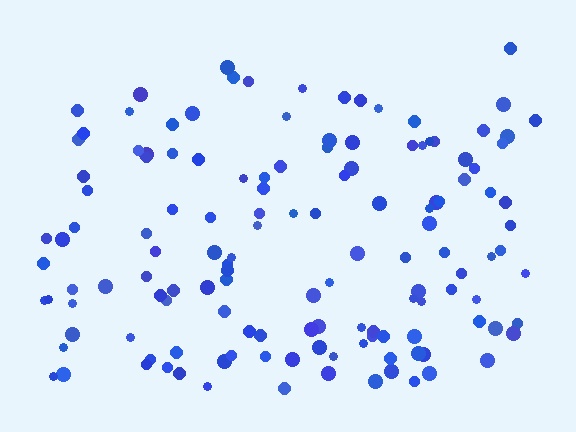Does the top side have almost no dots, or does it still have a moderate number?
Still a moderate number, just noticeably fewer than the bottom.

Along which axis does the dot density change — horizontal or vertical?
Vertical.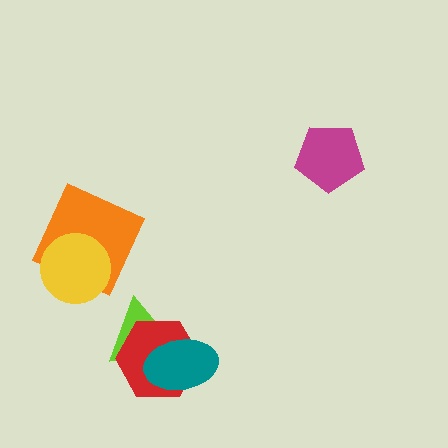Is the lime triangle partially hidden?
Yes, it is partially covered by another shape.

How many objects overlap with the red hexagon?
2 objects overlap with the red hexagon.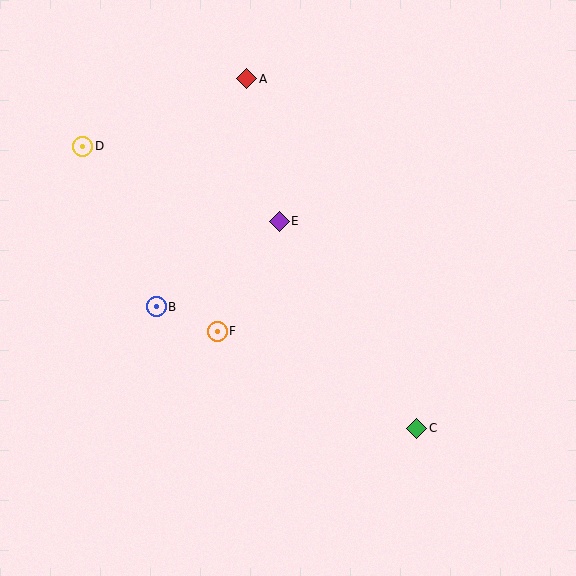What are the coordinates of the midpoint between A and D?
The midpoint between A and D is at (165, 112).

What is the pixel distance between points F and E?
The distance between F and E is 126 pixels.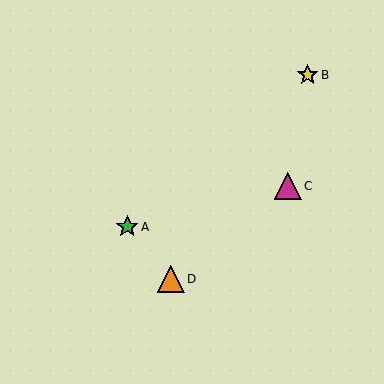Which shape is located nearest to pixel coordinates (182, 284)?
The orange triangle (labeled D) at (171, 279) is nearest to that location.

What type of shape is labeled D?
Shape D is an orange triangle.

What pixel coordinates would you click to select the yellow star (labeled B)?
Click at (308, 75) to select the yellow star B.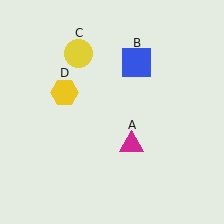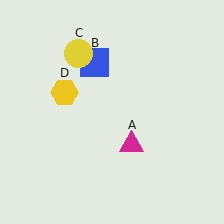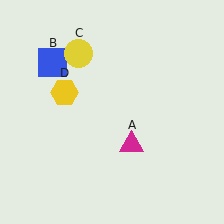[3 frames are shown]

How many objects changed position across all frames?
1 object changed position: blue square (object B).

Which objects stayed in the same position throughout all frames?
Magenta triangle (object A) and yellow circle (object C) and yellow hexagon (object D) remained stationary.